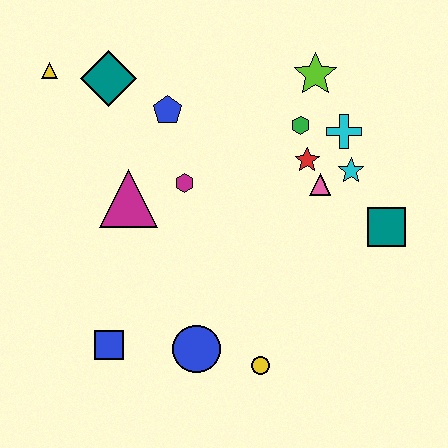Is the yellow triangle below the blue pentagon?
No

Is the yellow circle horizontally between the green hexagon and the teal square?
No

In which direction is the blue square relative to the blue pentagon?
The blue square is below the blue pentagon.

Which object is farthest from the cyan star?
The yellow triangle is farthest from the cyan star.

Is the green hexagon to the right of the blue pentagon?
Yes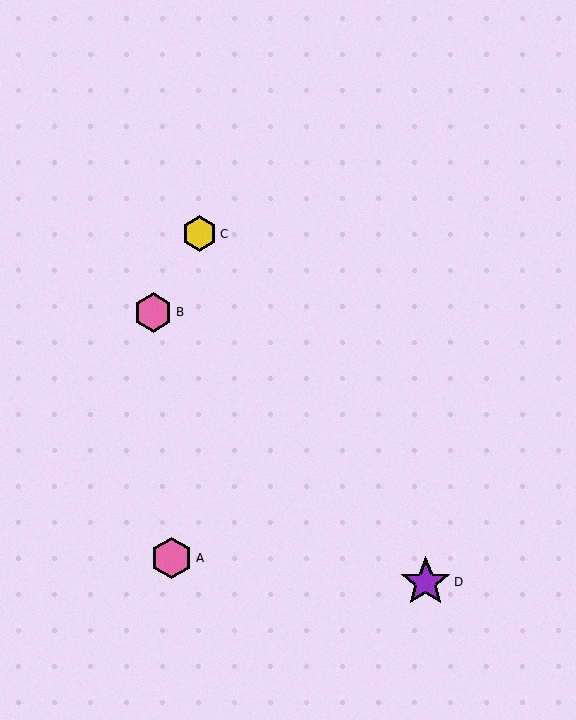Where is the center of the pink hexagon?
The center of the pink hexagon is at (153, 312).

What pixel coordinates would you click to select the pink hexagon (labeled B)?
Click at (153, 312) to select the pink hexagon B.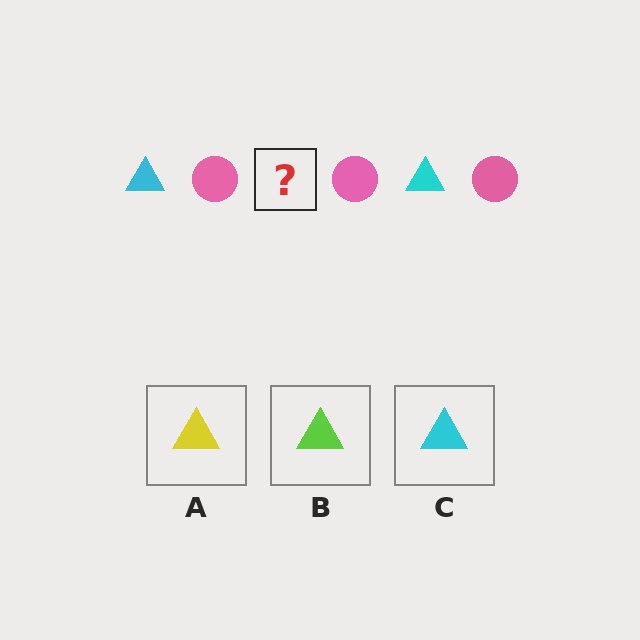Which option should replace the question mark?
Option C.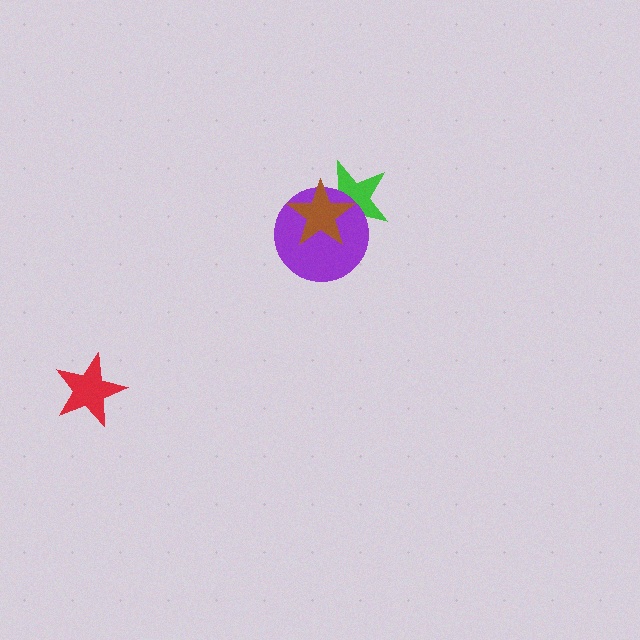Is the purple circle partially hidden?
Yes, it is partially covered by another shape.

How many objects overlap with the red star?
0 objects overlap with the red star.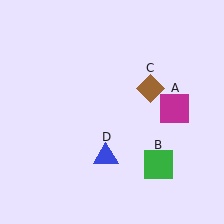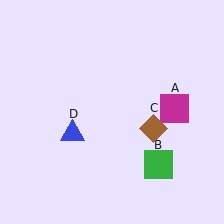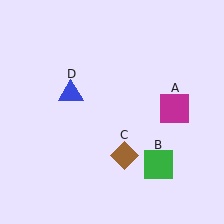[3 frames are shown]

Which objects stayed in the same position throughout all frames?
Magenta square (object A) and green square (object B) remained stationary.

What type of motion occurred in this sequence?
The brown diamond (object C), blue triangle (object D) rotated clockwise around the center of the scene.